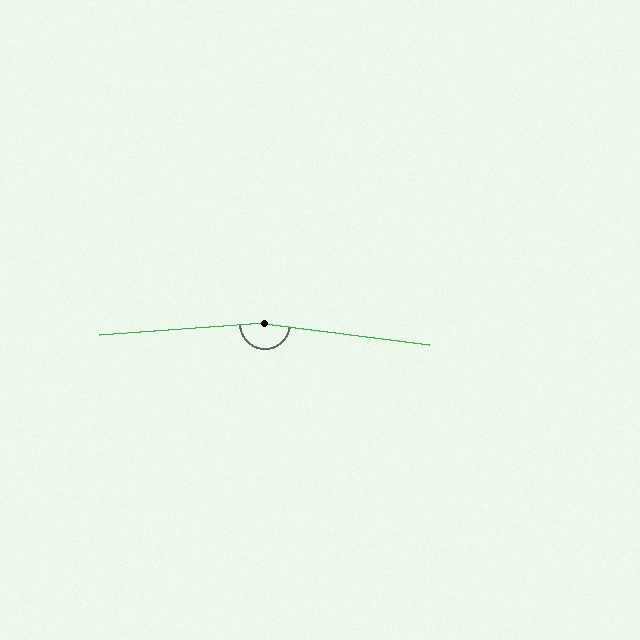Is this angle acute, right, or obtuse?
It is obtuse.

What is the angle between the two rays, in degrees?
Approximately 169 degrees.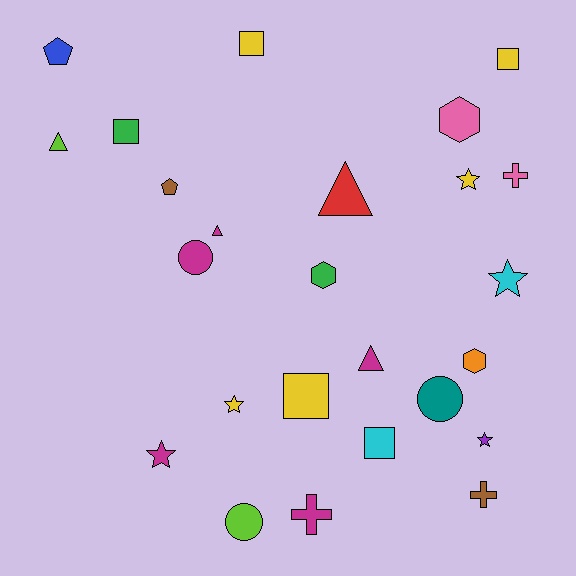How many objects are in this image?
There are 25 objects.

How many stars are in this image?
There are 5 stars.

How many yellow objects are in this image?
There are 5 yellow objects.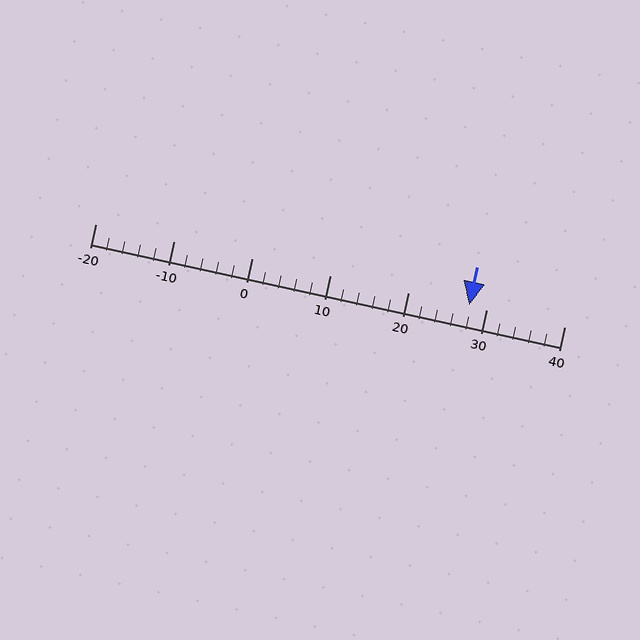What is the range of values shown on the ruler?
The ruler shows values from -20 to 40.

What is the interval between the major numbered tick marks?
The major tick marks are spaced 10 units apart.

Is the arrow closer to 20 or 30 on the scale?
The arrow is closer to 30.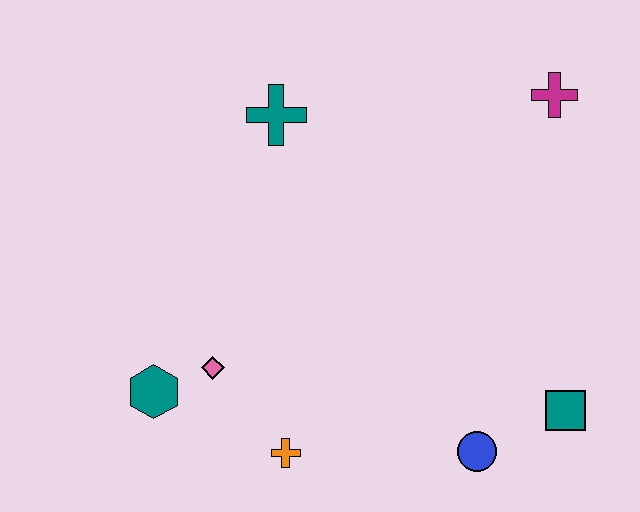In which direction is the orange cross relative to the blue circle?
The orange cross is to the left of the blue circle.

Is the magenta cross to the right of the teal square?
No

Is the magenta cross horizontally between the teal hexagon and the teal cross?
No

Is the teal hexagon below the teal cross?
Yes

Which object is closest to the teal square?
The blue circle is closest to the teal square.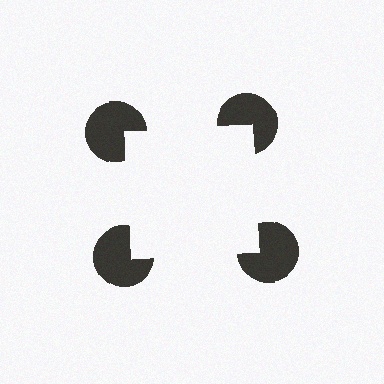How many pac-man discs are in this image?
There are 4 — one at each vertex of the illusory square.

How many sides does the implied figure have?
4 sides.